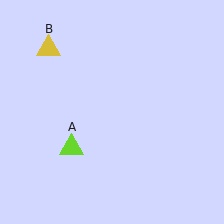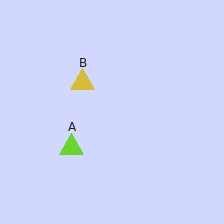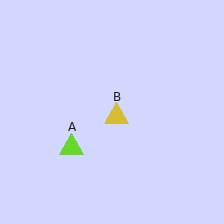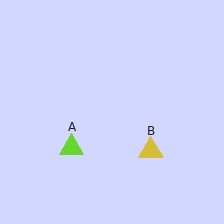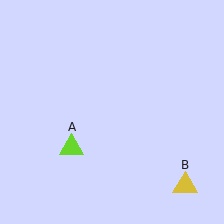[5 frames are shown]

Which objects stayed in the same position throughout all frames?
Lime triangle (object A) remained stationary.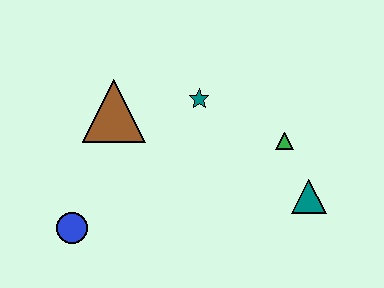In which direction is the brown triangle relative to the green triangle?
The brown triangle is to the left of the green triangle.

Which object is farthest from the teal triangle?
The blue circle is farthest from the teal triangle.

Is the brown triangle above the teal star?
No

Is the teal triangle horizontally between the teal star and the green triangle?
No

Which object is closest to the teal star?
The brown triangle is closest to the teal star.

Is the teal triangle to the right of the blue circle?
Yes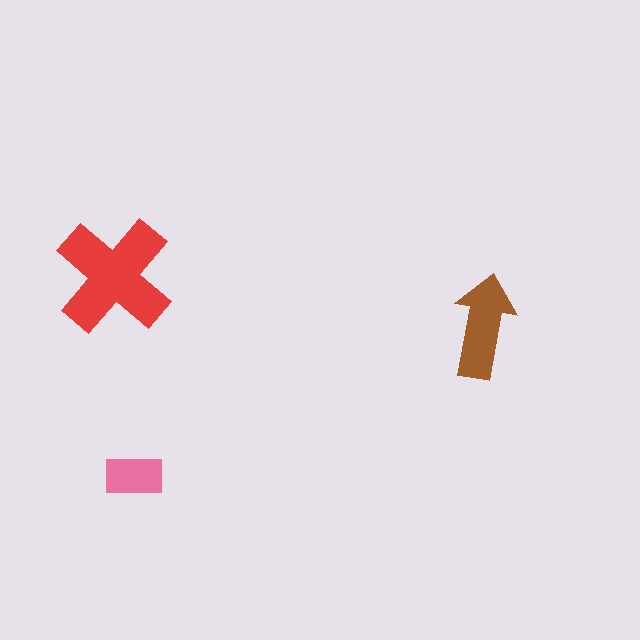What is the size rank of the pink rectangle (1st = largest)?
3rd.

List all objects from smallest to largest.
The pink rectangle, the brown arrow, the red cross.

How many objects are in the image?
There are 3 objects in the image.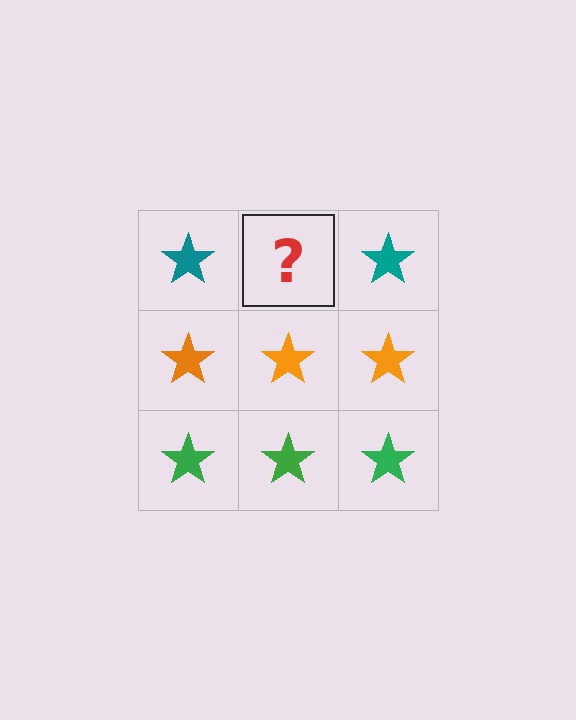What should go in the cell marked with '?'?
The missing cell should contain a teal star.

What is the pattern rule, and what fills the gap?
The rule is that each row has a consistent color. The gap should be filled with a teal star.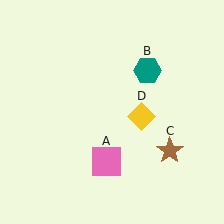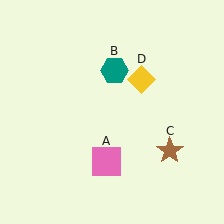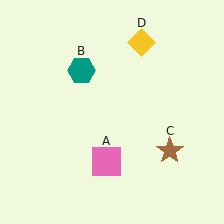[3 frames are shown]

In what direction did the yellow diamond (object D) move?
The yellow diamond (object D) moved up.